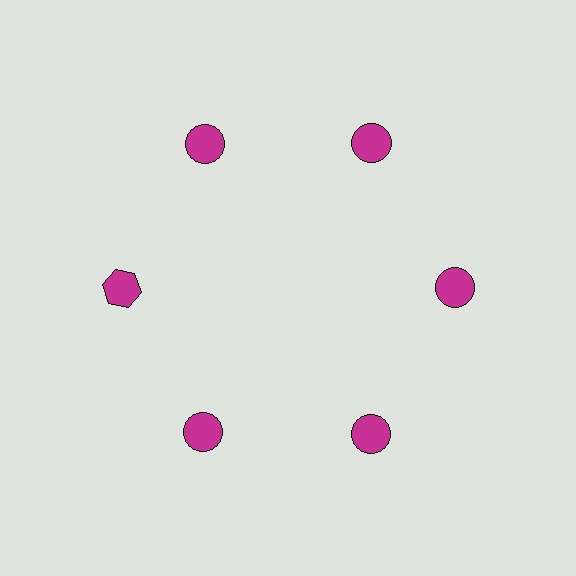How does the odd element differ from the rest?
It has a different shape: hexagon instead of circle.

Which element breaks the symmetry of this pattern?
The magenta hexagon at roughly the 9 o'clock position breaks the symmetry. All other shapes are magenta circles.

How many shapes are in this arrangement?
There are 6 shapes arranged in a ring pattern.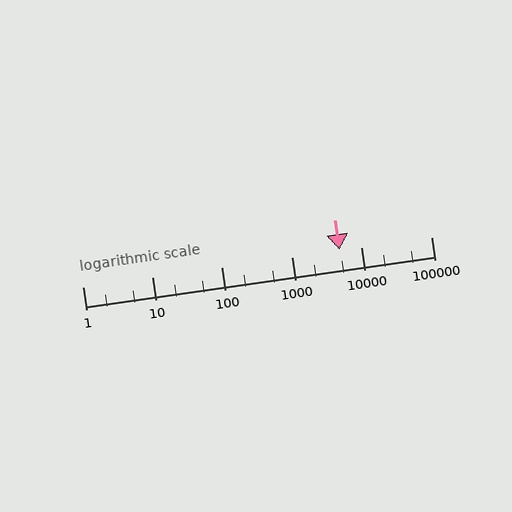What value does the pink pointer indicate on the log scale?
The pointer indicates approximately 4900.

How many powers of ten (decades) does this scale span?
The scale spans 5 decades, from 1 to 100000.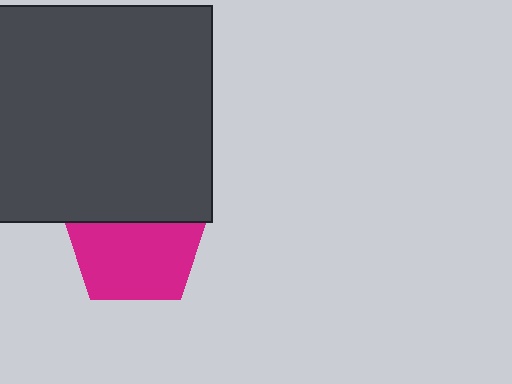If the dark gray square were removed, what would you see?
You would see the complete magenta pentagon.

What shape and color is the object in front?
The object in front is a dark gray square.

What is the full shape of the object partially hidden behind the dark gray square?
The partially hidden object is a magenta pentagon.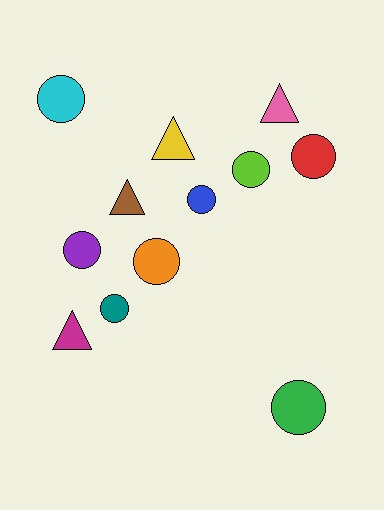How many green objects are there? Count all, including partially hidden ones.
There is 1 green object.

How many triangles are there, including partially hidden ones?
There are 4 triangles.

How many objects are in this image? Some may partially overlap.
There are 12 objects.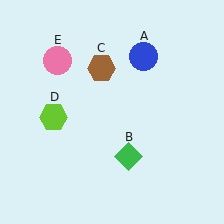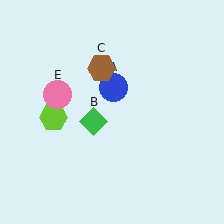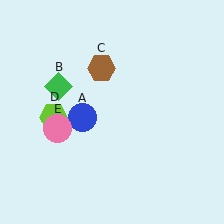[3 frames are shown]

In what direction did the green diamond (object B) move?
The green diamond (object B) moved up and to the left.